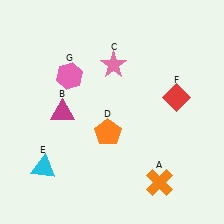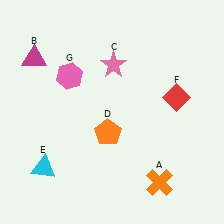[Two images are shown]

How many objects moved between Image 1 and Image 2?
1 object moved between the two images.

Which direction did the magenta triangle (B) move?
The magenta triangle (B) moved up.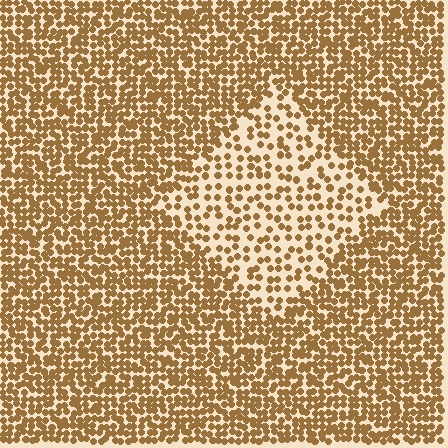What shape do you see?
I see a diamond.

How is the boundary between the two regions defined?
The boundary is defined by a change in element density (approximately 2.1x ratio). All elements are the same color, size, and shape.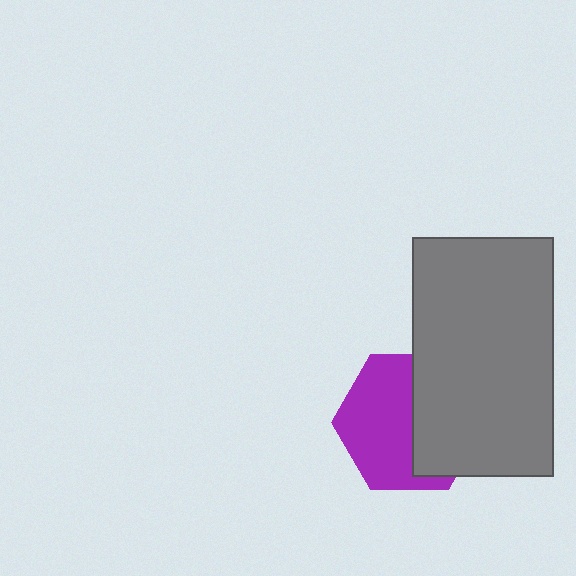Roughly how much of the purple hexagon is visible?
About half of it is visible (roughly 55%).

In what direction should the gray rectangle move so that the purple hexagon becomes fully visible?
The gray rectangle should move right. That is the shortest direction to clear the overlap and leave the purple hexagon fully visible.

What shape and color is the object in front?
The object in front is a gray rectangle.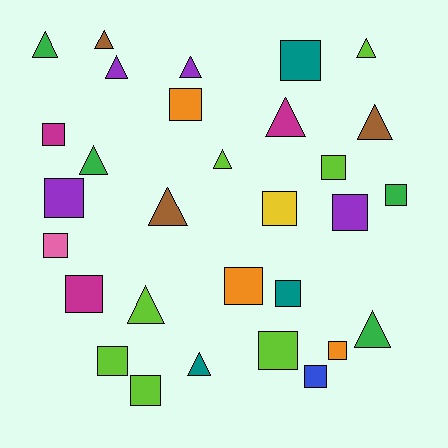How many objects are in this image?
There are 30 objects.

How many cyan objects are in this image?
There are no cyan objects.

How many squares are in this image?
There are 17 squares.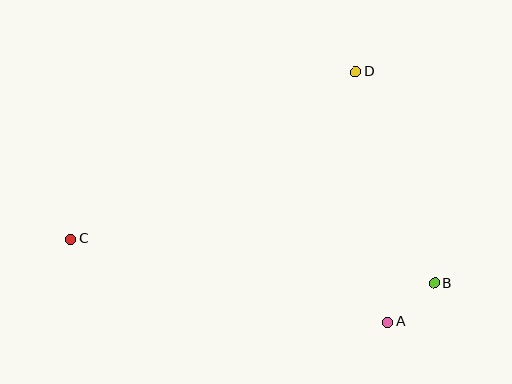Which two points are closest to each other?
Points A and B are closest to each other.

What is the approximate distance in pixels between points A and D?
The distance between A and D is approximately 252 pixels.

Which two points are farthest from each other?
Points B and C are farthest from each other.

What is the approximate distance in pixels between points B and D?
The distance between B and D is approximately 226 pixels.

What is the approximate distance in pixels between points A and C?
The distance between A and C is approximately 328 pixels.